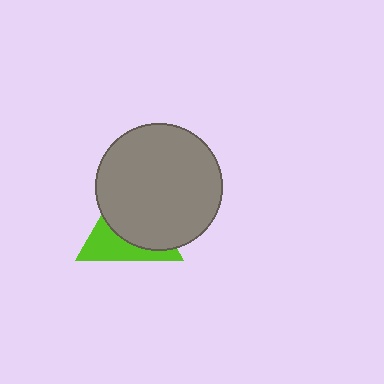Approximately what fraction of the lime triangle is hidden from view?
Roughly 61% of the lime triangle is hidden behind the gray circle.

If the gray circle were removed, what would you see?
You would see the complete lime triangle.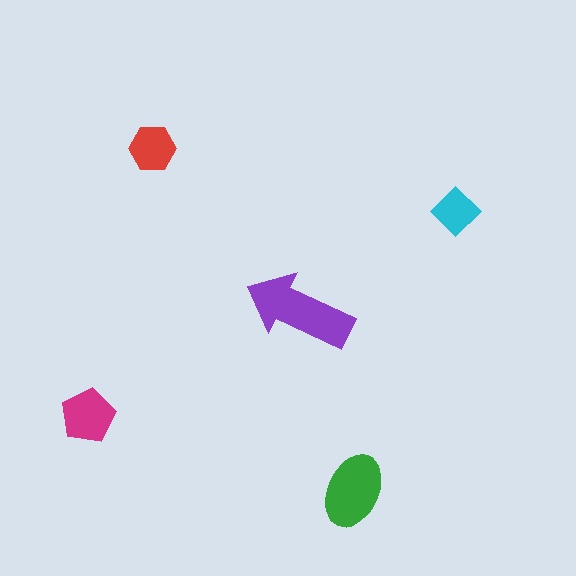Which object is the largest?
The purple arrow.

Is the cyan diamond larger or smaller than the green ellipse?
Smaller.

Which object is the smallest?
The cyan diamond.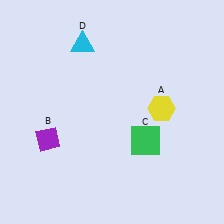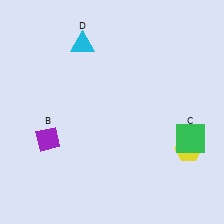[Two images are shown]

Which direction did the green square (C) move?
The green square (C) moved right.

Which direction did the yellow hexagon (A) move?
The yellow hexagon (A) moved down.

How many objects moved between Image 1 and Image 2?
2 objects moved between the two images.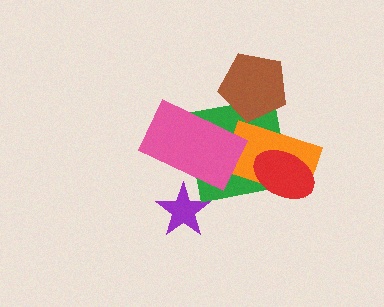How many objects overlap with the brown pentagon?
1 object overlaps with the brown pentagon.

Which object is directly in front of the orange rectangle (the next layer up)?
The red ellipse is directly in front of the orange rectangle.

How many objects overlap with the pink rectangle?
3 objects overlap with the pink rectangle.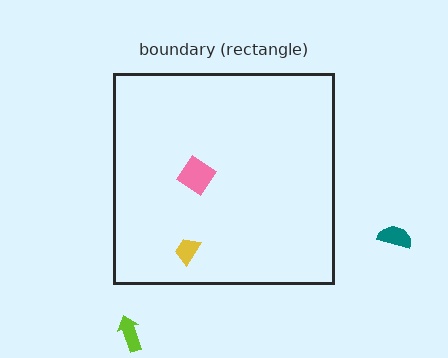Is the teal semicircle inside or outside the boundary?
Outside.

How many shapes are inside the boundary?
2 inside, 2 outside.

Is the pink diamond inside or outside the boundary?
Inside.